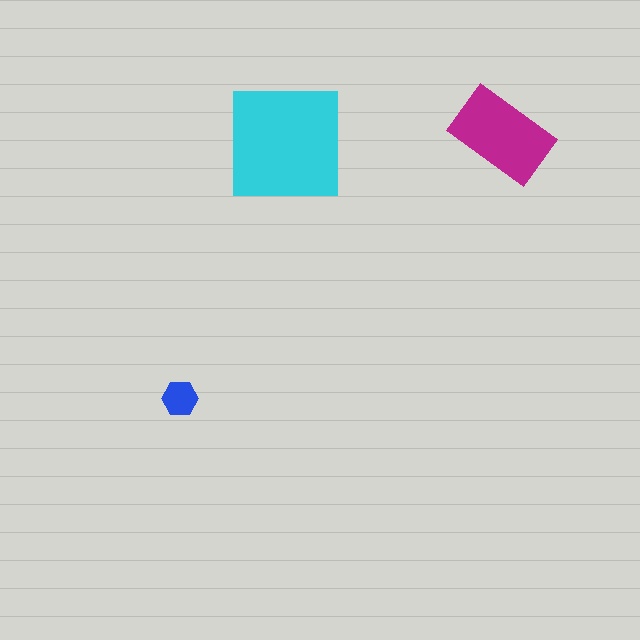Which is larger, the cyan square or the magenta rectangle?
The cyan square.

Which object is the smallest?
The blue hexagon.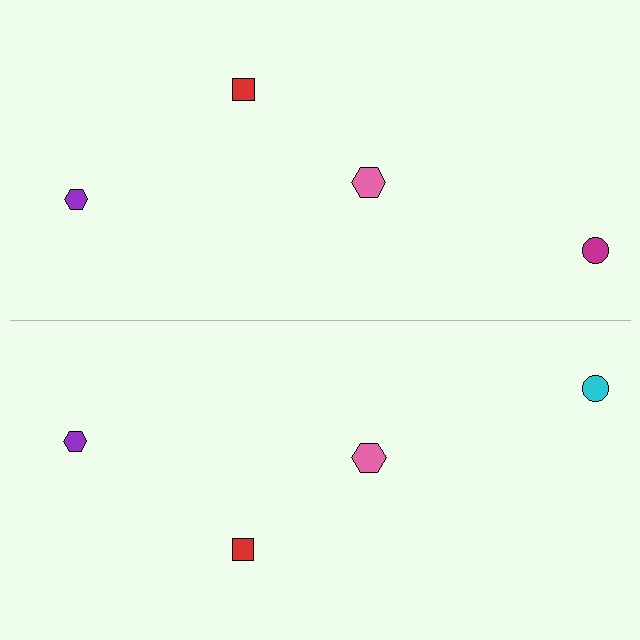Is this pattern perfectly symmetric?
No, the pattern is not perfectly symmetric. The cyan circle on the bottom side breaks the symmetry — its mirror counterpart is magenta.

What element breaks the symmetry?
The cyan circle on the bottom side breaks the symmetry — its mirror counterpart is magenta.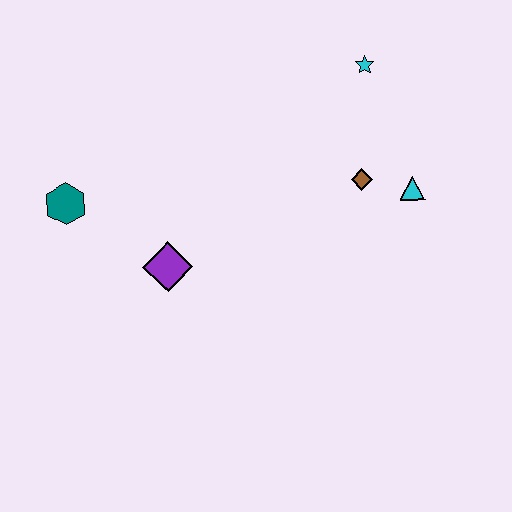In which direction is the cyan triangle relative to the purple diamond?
The cyan triangle is to the right of the purple diamond.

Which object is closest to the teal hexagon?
The purple diamond is closest to the teal hexagon.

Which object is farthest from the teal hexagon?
The cyan triangle is farthest from the teal hexagon.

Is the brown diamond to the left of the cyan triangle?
Yes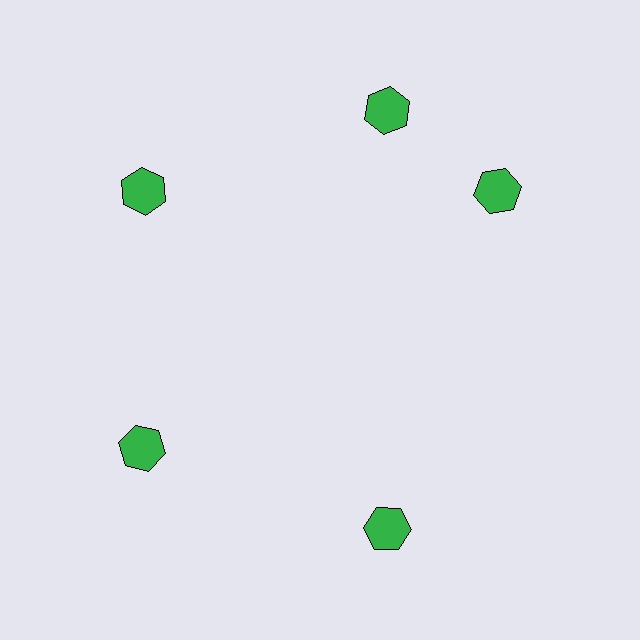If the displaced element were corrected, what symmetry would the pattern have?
It would have 5-fold rotational symmetry — the pattern would map onto itself every 72 degrees.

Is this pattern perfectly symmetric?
No. The 5 green hexagons are arranged in a ring, but one element near the 3 o'clock position is rotated out of alignment along the ring, breaking the 5-fold rotational symmetry.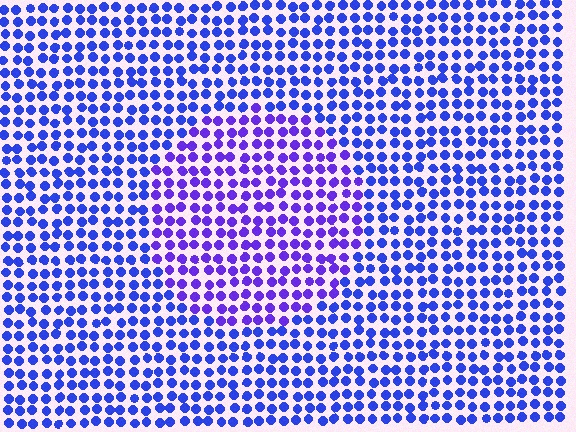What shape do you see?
I see a circle.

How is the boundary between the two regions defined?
The boundary is defined purely by a slight shift in hue (about 28 degrees). Spacing, size, and orientation are identical on both sides.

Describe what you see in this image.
The image is filled with small blue elements in a uniform arrangement. A circle-shaped region is visible where the elements are tinted to a slightly different hue, forming a subtle color boundary.